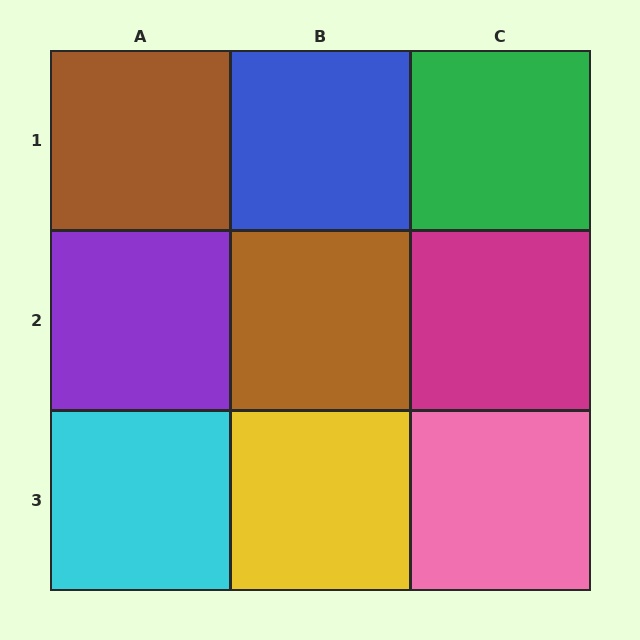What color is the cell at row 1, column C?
Green.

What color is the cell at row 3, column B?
Yellow.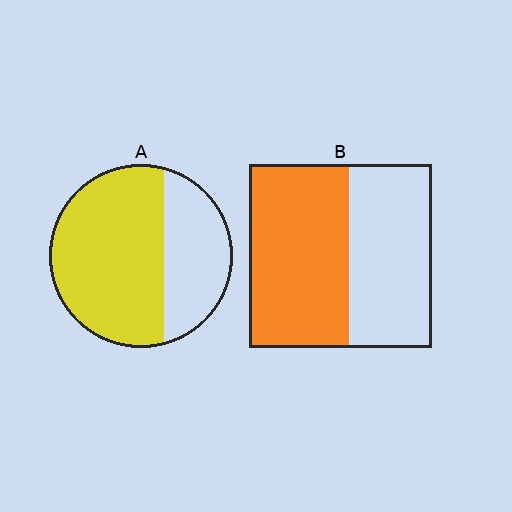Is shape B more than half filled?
Yes.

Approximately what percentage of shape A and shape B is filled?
A is approximately 65% and B is approximately 55%.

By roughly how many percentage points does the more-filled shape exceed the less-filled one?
By roughly 10 percentage points (A over B).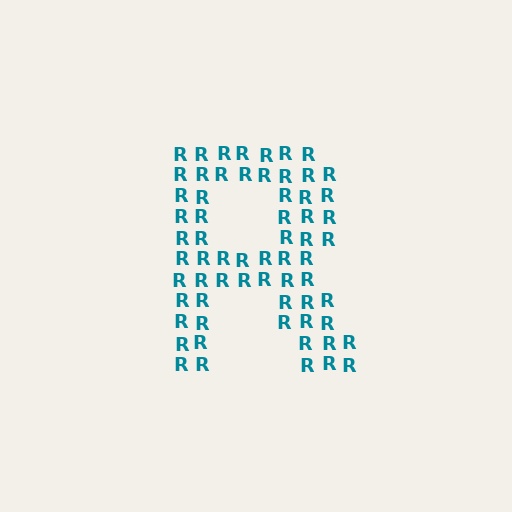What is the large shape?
The large shape is the letter R.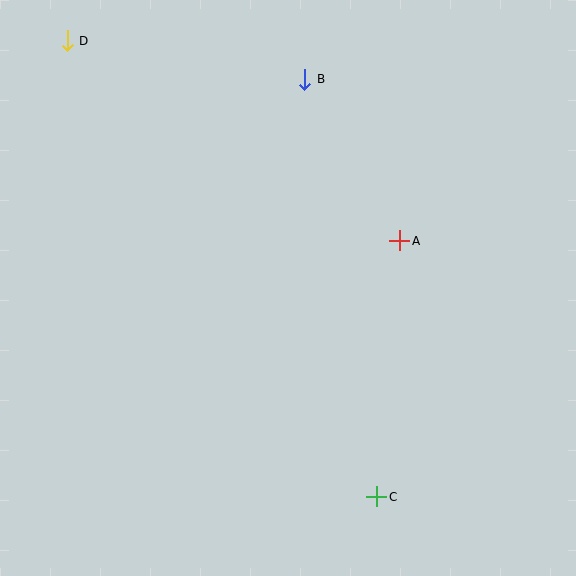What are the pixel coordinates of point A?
Point A is at (400, 241).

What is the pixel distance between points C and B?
The distance between C and B is 424 pixels.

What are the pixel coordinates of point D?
Point D is at (67, 41).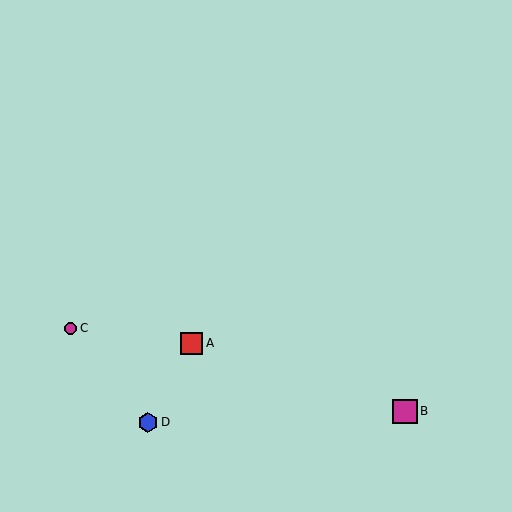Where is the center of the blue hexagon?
The center of the blue hexagon is at (148, 422).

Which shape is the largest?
The magenta square (labeled B) is the largest.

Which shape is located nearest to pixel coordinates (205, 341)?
The red square (labeled A) at (192, 343) is nearest to that location.